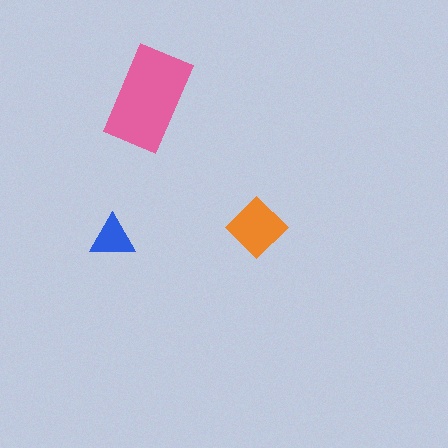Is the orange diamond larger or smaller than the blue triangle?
Larger.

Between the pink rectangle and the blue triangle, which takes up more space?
The pink rectangle.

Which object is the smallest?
The blue triangle.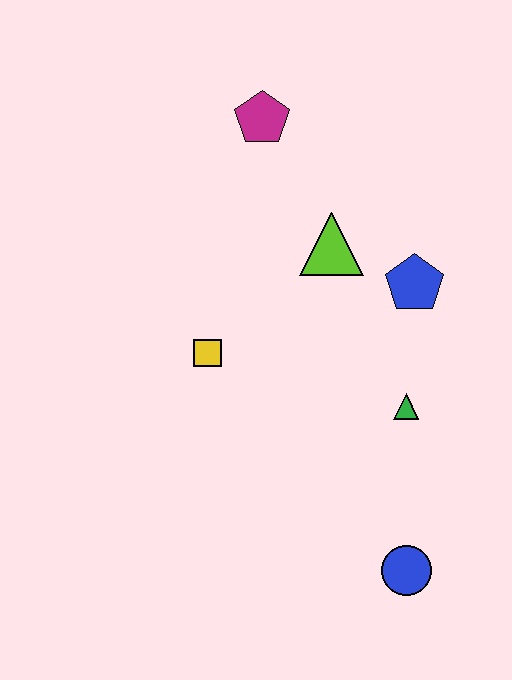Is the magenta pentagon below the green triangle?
No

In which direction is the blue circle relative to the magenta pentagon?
The blue circle is below the magenta pentagon.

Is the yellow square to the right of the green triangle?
No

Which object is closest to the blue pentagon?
The lime triangle is closest to the blue pentagon.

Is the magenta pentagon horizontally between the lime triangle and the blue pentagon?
No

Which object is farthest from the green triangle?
The magenta pentagon is farthest from the green triangle.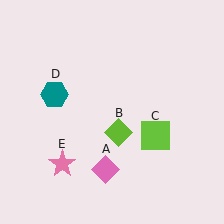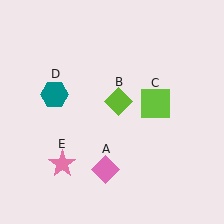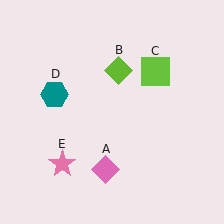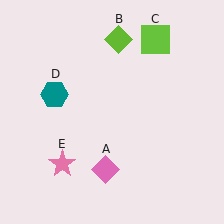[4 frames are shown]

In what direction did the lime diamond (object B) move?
The lime diamond (object B) moved up.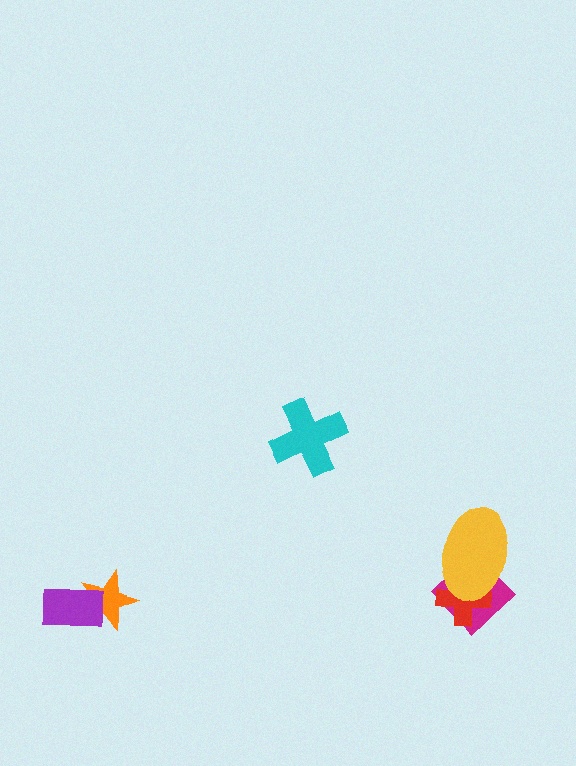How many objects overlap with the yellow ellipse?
2 objects overlap with the yellow ellipse.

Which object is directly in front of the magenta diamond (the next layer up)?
The red cross is directly in front of the magenta diamond.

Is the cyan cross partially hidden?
No, no other shape covers it.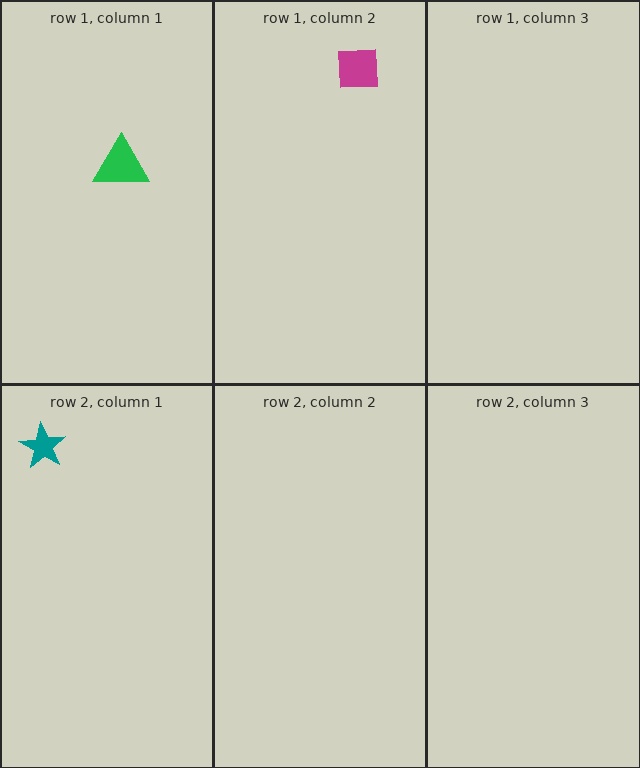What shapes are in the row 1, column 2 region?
The magenta square.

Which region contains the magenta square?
The row 1, column 2 region.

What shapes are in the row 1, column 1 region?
The green triangle.